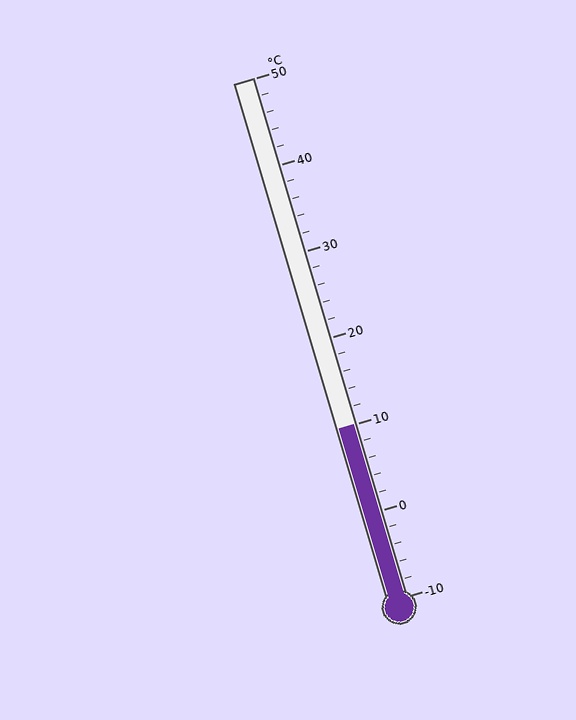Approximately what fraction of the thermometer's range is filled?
The thermometer is filled to approximately 35% of its range.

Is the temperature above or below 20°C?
The temperature is below 20°C.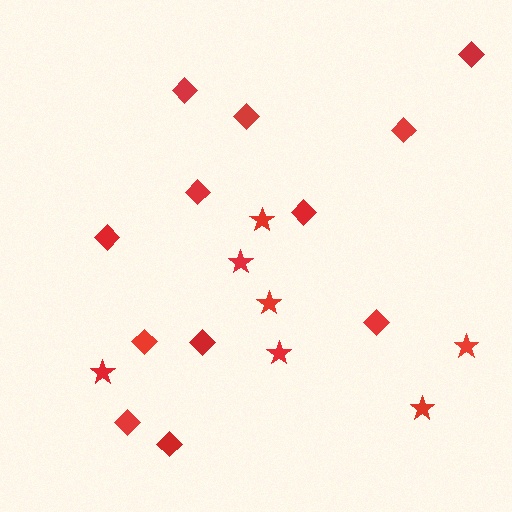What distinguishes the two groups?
There are 2 groups: one group of stars (7) and one group of diamonds (12).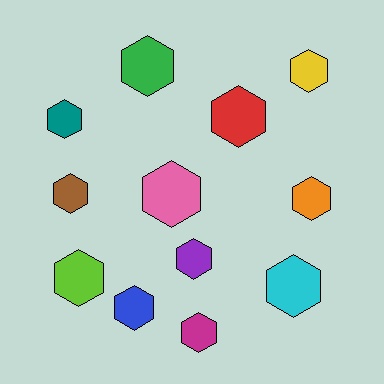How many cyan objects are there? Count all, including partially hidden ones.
There is 1 cyan object.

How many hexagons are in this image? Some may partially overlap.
There are 12 hexagons.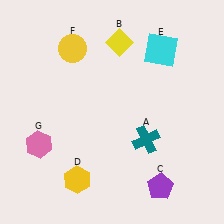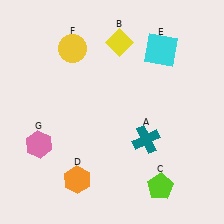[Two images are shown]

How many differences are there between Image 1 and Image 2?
There are 2 differences between the two images.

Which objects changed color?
C changed from purple to lime. D changed from yellow to orange.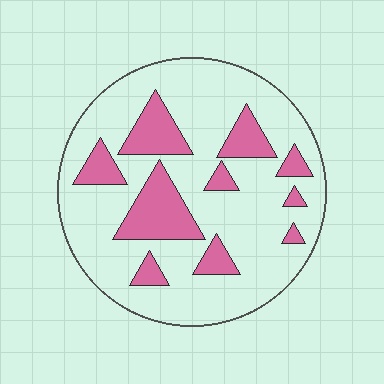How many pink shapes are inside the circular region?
10.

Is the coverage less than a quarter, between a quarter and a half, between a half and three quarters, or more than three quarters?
Less than a quarter.